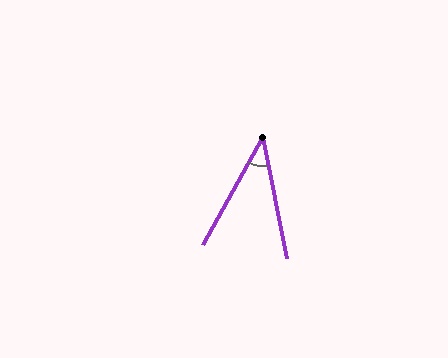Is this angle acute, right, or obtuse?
It is acute.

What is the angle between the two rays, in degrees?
Approximately 40 degrees.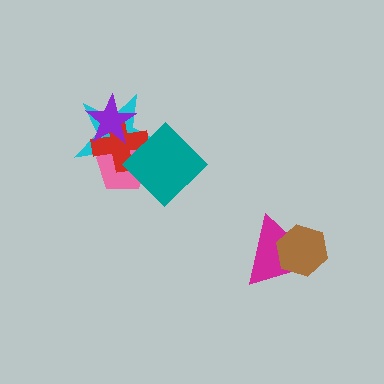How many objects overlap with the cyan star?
4 objects overlap with the cyan star.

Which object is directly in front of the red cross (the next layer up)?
The teal diamond is directly in front of the red cross.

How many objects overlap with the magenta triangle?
1 object overlaps with the magenta triangle.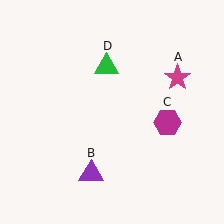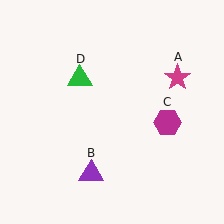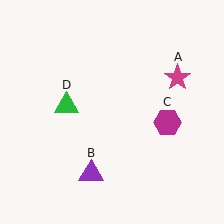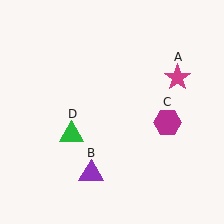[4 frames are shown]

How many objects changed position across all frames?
1 object changed position: green triangle (object D).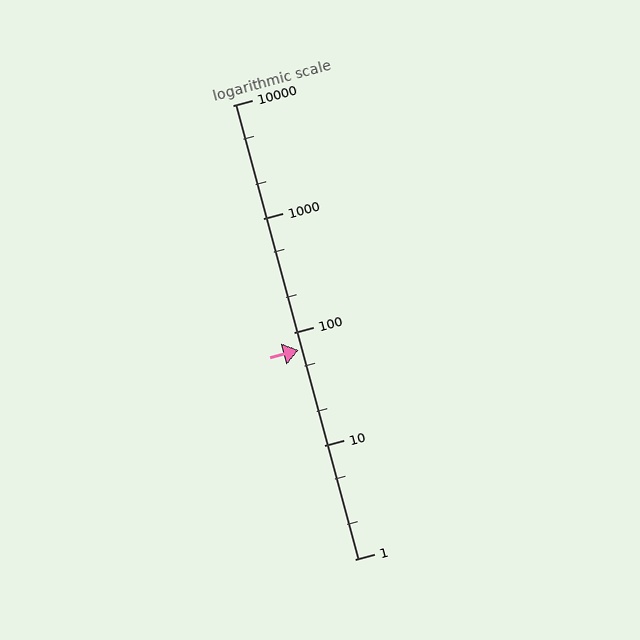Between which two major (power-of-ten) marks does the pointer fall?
The pointer is between 10 and 100.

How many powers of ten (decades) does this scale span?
The scale spans 4 decades, from 1 to 10000.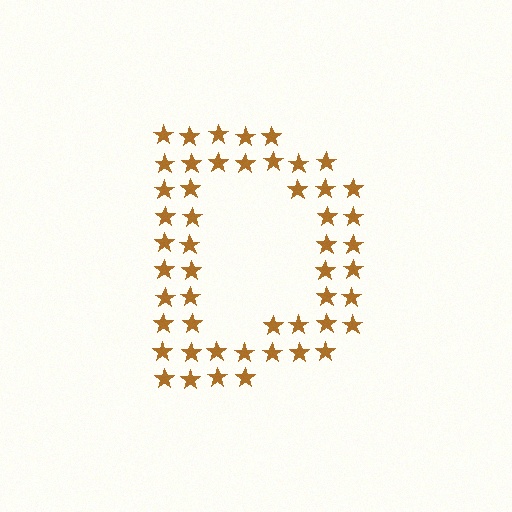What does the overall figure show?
The overall figure shows the letter D.